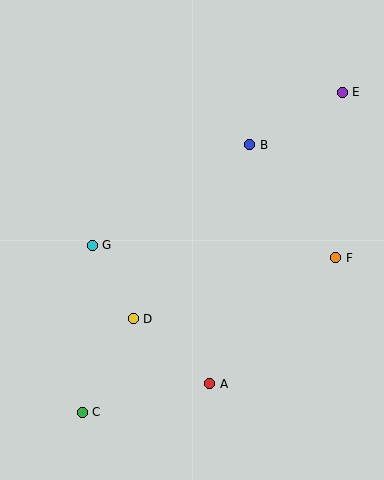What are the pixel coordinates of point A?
Point A is at (210, 384).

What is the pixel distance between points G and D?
The distance between G and D is 84 pixels.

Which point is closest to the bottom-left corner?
Point C is closest to the bottom-left corner.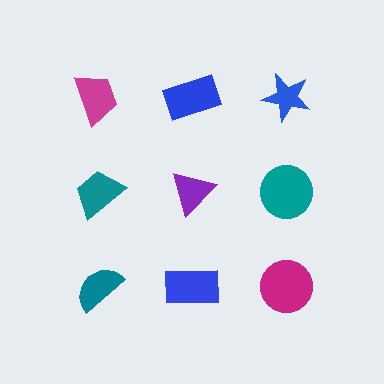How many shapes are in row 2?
3 shapes.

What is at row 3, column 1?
A teal semicircle.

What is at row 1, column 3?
A blue star.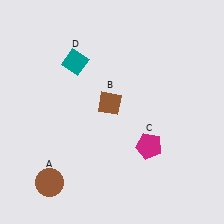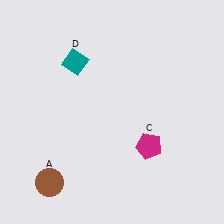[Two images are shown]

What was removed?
The brown diamond (B) was removed in Image 2.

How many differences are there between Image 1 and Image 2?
There is 1 difference between the two images.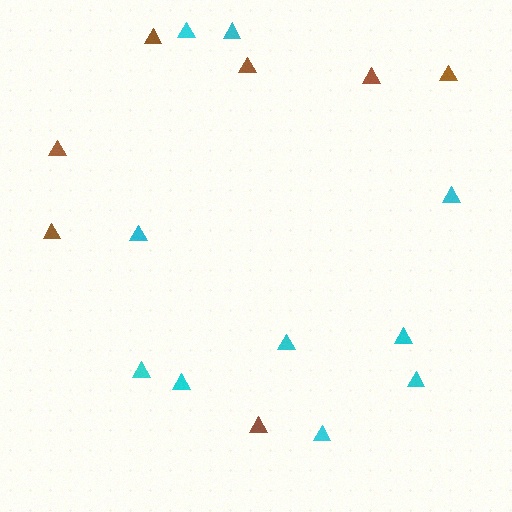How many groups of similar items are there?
There are 2 groups: one group of cyan triangles (10) and one group of brown triangles (7).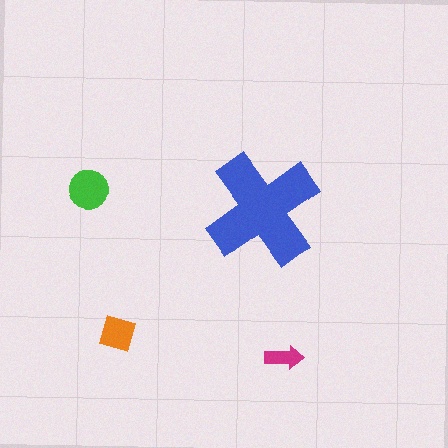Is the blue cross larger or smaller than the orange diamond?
Larger.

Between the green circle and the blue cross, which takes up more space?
The blue cross.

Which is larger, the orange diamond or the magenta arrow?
The orange diamond.